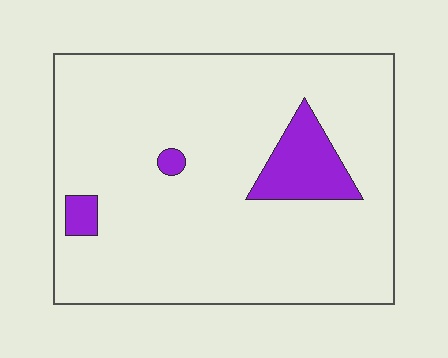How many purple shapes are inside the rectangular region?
3.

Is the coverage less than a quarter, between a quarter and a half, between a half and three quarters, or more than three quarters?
Less than a quarter.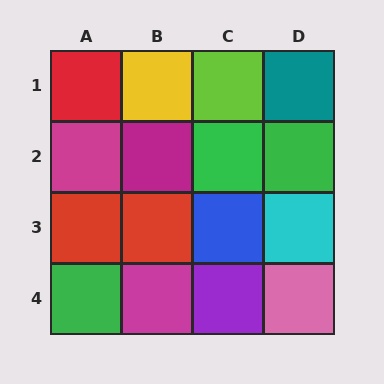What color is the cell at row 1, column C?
Lime.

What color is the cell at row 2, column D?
Green.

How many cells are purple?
1 cell is purple.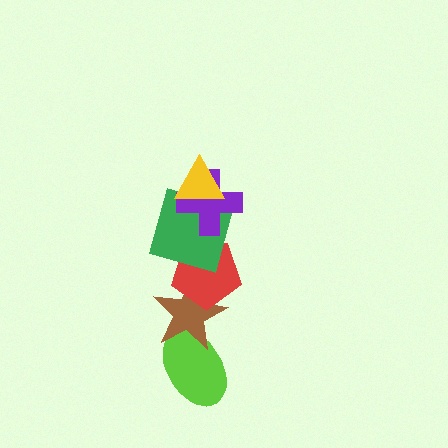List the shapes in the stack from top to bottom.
From top to bottom: the yellow triangle, the purple cross, the green square, the red pentagon, the brown star, the lime ellipse.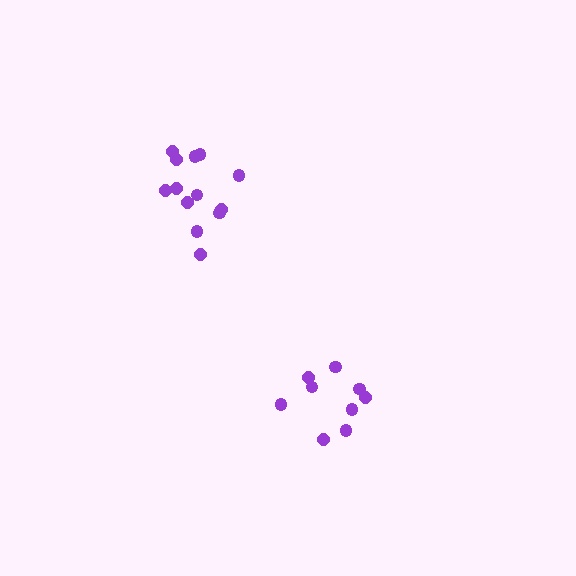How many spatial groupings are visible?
There are 2 spatial groupings.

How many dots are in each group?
Group 1: 9 dots, Group 2: 13 dots (22 total).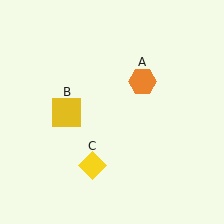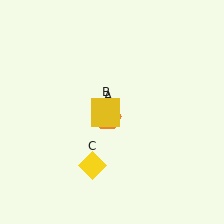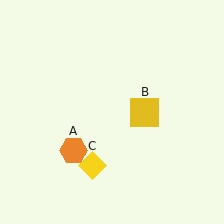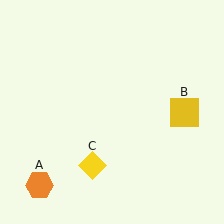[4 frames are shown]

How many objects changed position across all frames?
2 objects changed position: orange hexagon (object A), yellow square (object B).